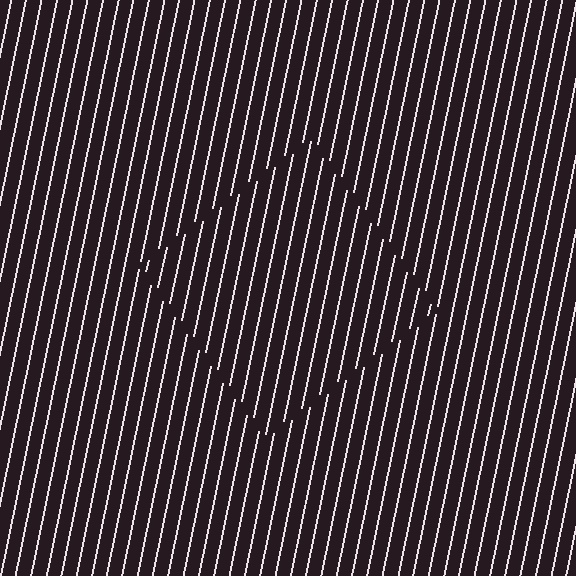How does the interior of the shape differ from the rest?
The interior of the shape contains the same grating, shifted by half a period — the contour is defined by the phase discontinuity where line-ends from the inner and outer gratings abut.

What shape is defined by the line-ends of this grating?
An illusory square. The interior of the shape contains the same grating, shifted by half a period — the contour is defined by the phase discontinuity where line-ends from the inner and outer gratings abut.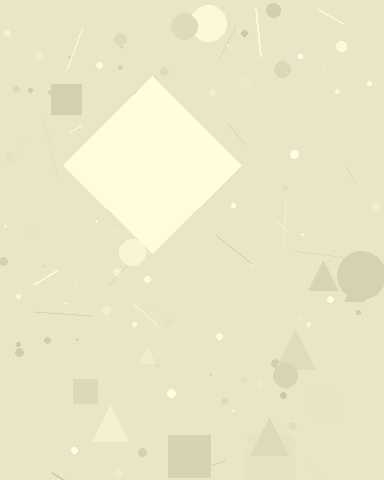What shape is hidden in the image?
A diamond is hidden in the image.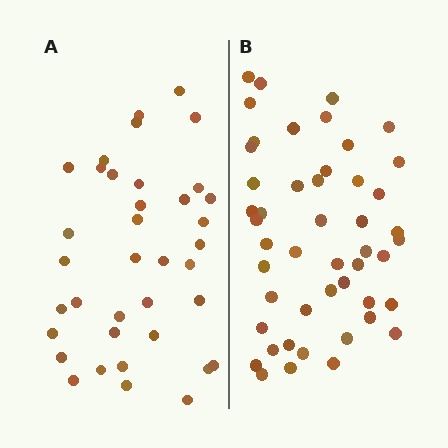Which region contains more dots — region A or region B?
Region B (the right region) has more dots.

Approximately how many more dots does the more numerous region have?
Region B has roughly 12 or so more dots than region A.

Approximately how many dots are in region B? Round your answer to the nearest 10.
About 50 dots. (The exact count is 48, which rounds to 50.)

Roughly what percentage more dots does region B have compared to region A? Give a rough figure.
About 30% more.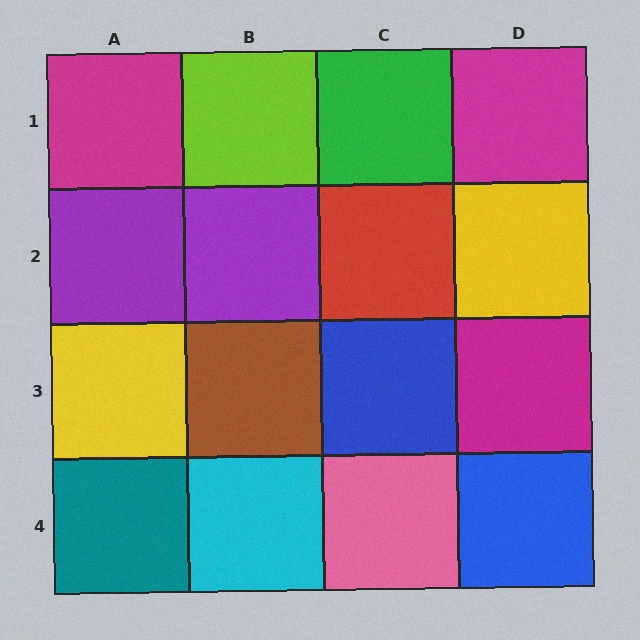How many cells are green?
1 cell is green.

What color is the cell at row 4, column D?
Blue.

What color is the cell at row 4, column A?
Teal.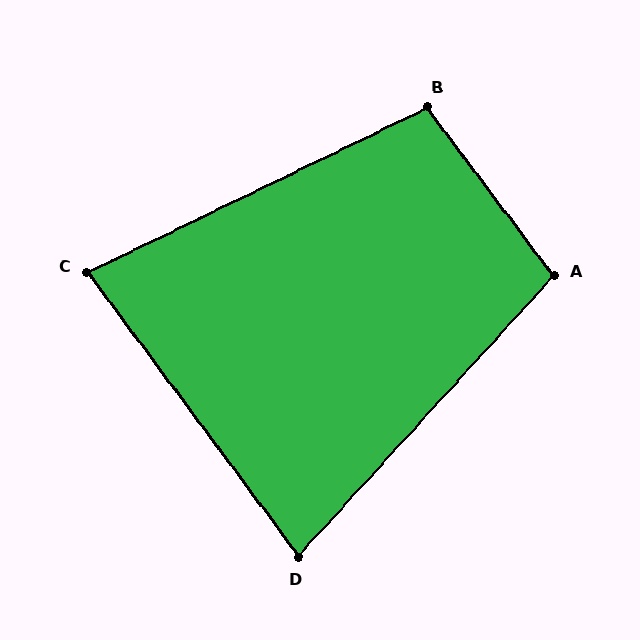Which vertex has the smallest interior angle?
D, at approximately 79 degrees.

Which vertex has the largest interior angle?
B, at approximately 101 degrees.